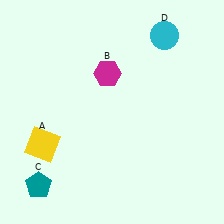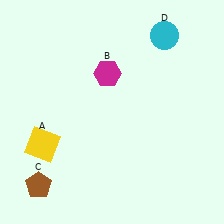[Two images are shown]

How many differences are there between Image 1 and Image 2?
There is 1 difference between the two images.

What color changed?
The pentagon (C) changed from teal in Image 1 to brown in Image 2.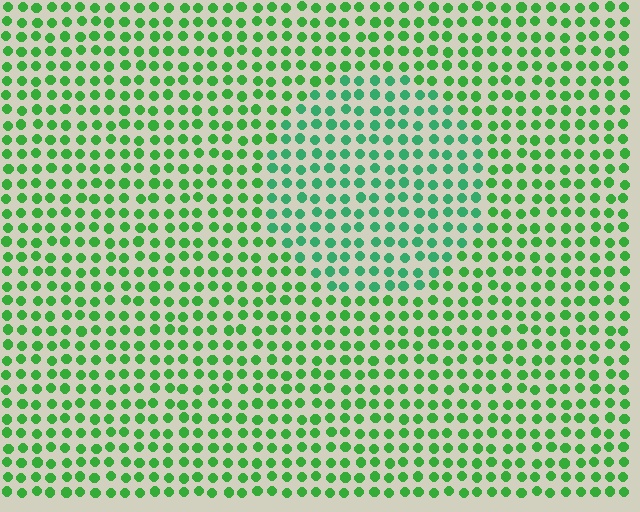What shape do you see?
I see a circle.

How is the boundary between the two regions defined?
The boundary is defined purely by a slight shift in hue (about 26 degrees). Spacing, size, and orientation are identical on both sides.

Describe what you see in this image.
The image is filled with small green elements in a uniform arrangement. A circle-shaped region is visible where the elements are tinted to a slightly different hue, forming a subtle color boundary.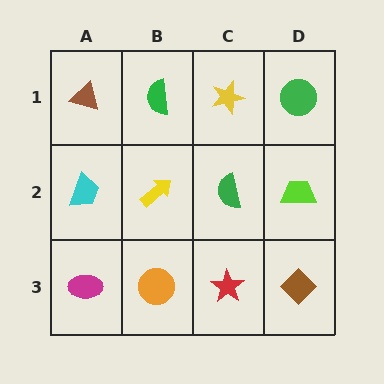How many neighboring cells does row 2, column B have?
4.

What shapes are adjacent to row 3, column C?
A green semicircle (row 2, column C), an orange circle (row 3, column B), a brown diamond (row 3, column D).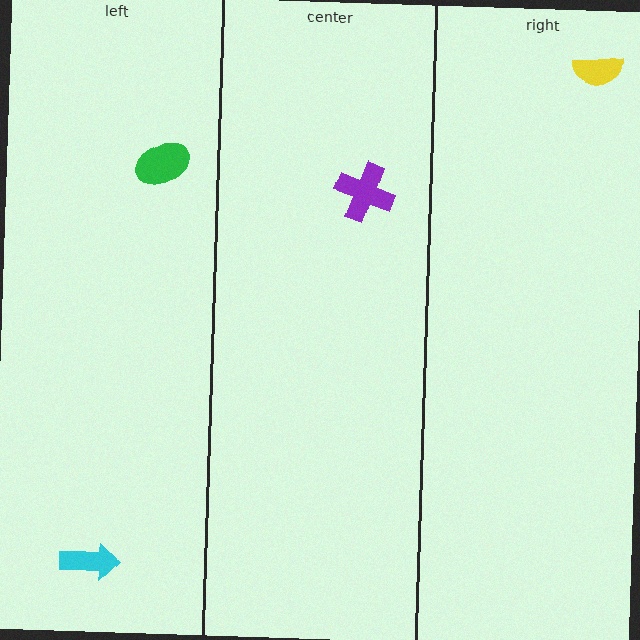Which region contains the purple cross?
The center region.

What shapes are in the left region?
The cyan arrow, the green ellipse.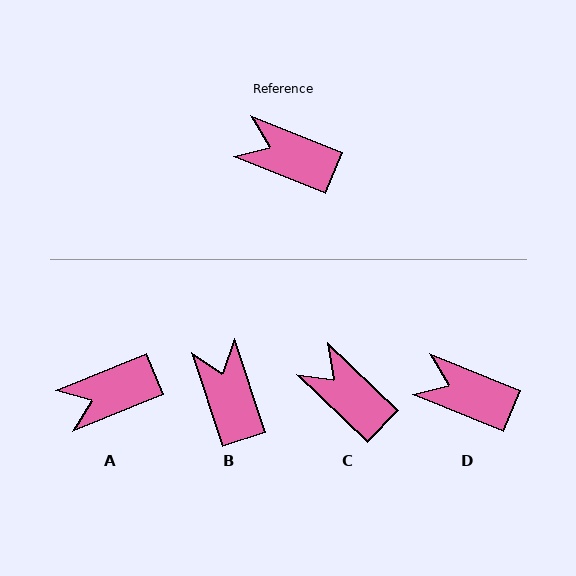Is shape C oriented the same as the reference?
No, it is off by about 22 degrees.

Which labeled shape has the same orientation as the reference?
D.